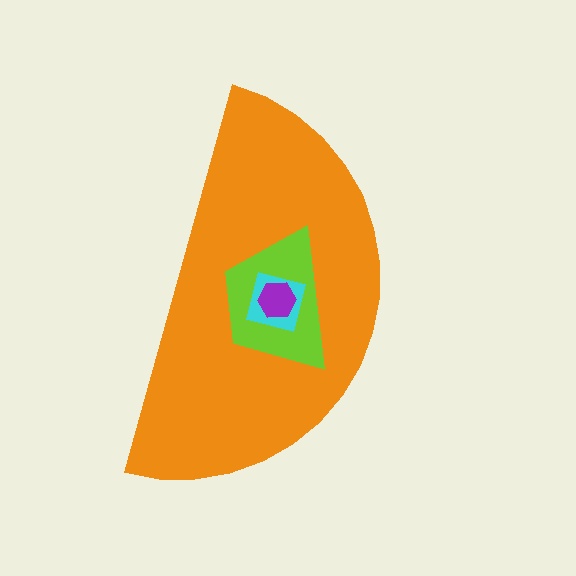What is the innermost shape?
The purple hexagon.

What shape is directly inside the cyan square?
The purple hexagon.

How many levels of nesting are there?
4.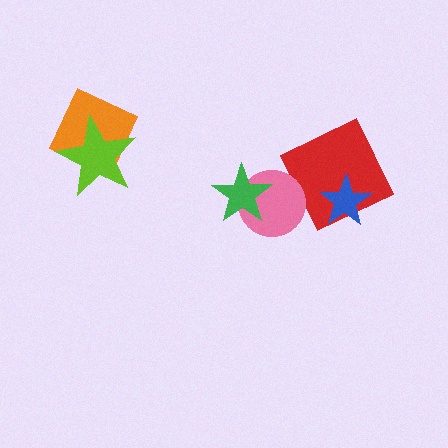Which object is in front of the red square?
The blue star is in front of the red square.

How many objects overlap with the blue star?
1 object overlaps with the blue star.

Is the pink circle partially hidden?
Yes, it is partially covered by another shape.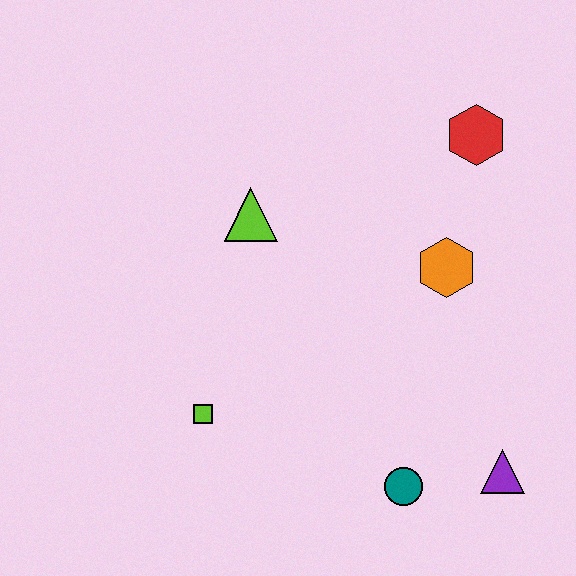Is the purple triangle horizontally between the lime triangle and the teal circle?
No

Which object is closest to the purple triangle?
The teal circle is closest to the purple triangle.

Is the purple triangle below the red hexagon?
Yes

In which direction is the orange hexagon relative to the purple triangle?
The orange hexagon is above the purple triangle.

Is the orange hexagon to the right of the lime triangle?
Yes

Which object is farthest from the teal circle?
The red hexagon is farthest from the teal circle.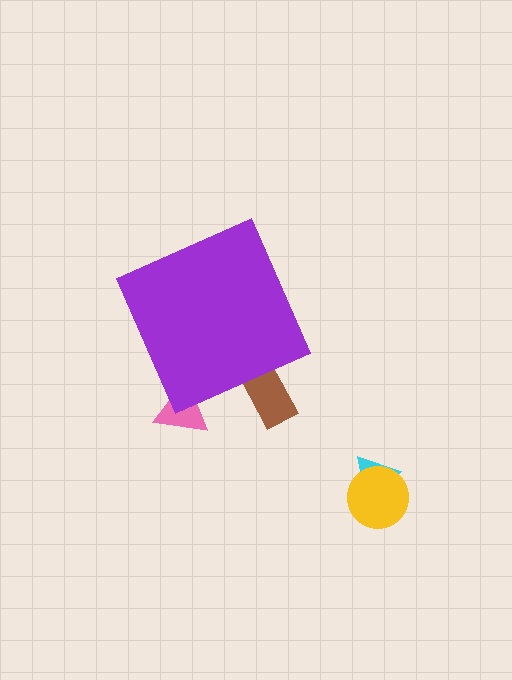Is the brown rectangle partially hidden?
Yes, the brown rectangle is partially hidden behind the purple diamond.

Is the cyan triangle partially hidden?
No, the cyan triangle is fully visible.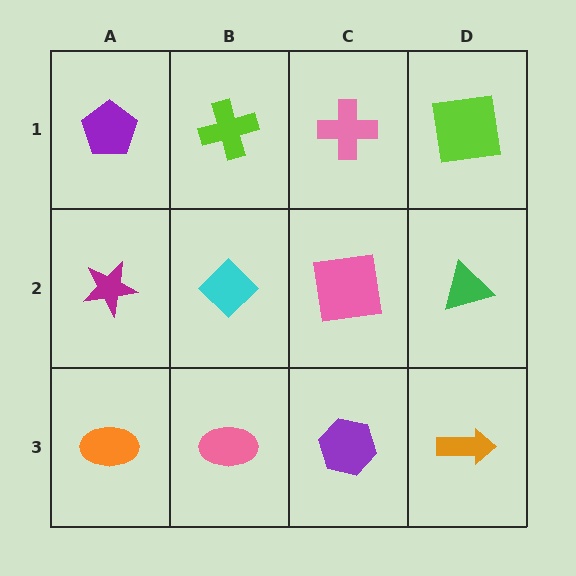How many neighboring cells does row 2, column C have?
4.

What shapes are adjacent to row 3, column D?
A green triangle (row 2, column D), a purple hexagon (row 3, column C).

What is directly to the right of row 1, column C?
A lime square.